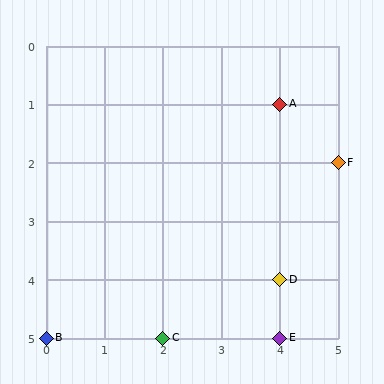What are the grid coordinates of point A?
Point A is at grid coordinates (4, 1).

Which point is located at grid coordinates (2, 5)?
Point C is at (2, 5).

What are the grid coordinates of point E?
Point E is at grid coordinates (4, 5).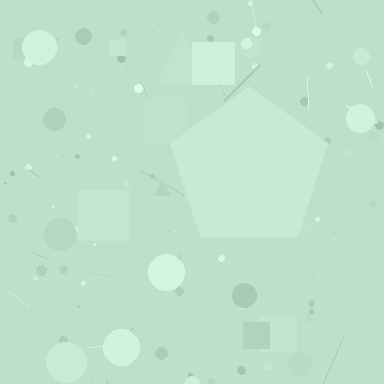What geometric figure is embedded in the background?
A pentagon is embedded in the background.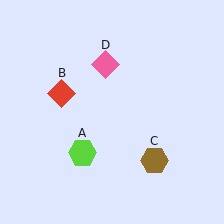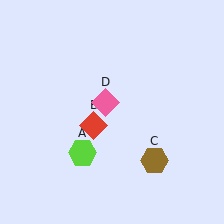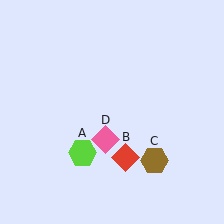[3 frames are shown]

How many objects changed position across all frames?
2 objects changed position: red diamond (object B), pink diamond (object D).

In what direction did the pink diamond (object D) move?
The pink diamond (object D) moved down.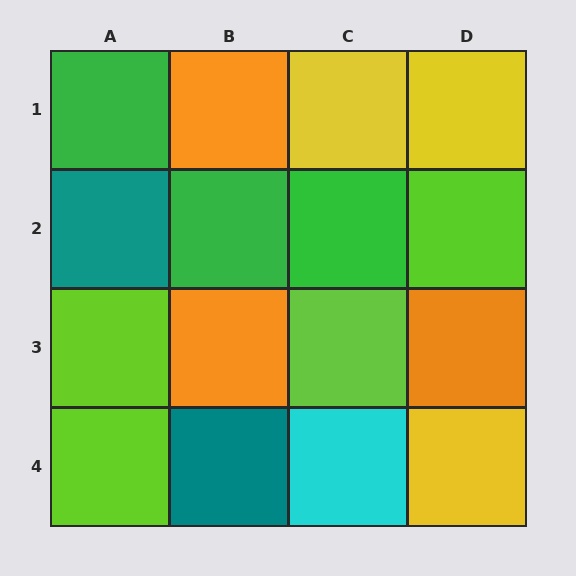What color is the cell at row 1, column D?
Yellow.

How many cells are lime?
4 cells are lime.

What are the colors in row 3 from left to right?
Lime, orange, lime, orange.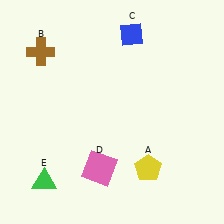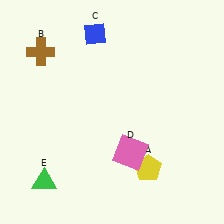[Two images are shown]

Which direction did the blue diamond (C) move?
The blue diamond (C) moved left.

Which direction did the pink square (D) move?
The pink square (D) moved right.